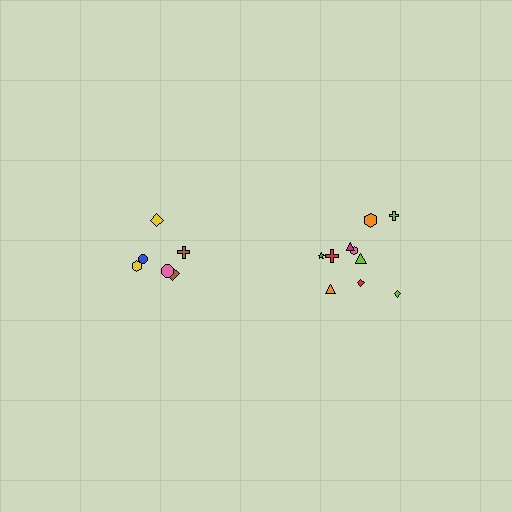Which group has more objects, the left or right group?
The right group.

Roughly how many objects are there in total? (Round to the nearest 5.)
Roughly 15 objects in total.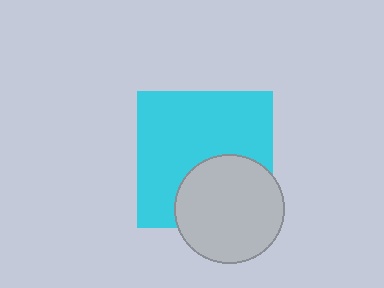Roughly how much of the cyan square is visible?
Most of it is visible (roughly 66%).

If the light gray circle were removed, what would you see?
You would see the complete cyan square.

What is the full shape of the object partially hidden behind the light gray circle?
The partially hidden object is a cyan square.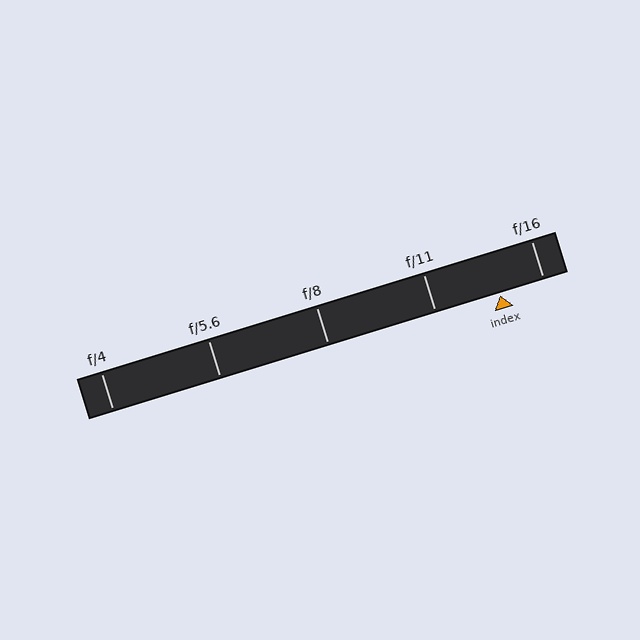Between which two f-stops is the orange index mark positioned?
The index mark is between f/11 and f/16.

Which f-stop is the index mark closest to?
The index mark is closest to f/16.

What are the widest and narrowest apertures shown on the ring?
The widest aperture shown is f/4 and the narrowest is f/16.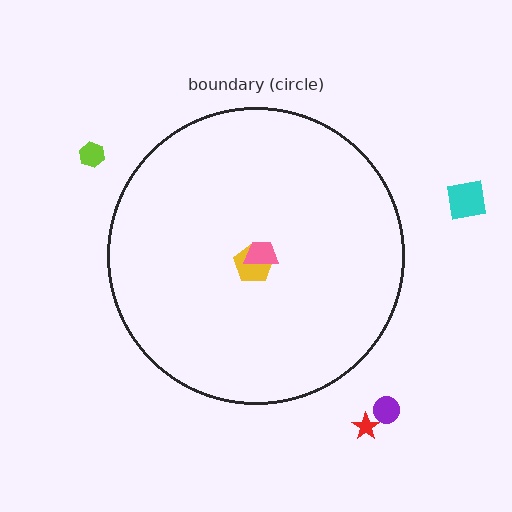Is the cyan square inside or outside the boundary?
Outside.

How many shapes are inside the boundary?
2 inside, 4 outside.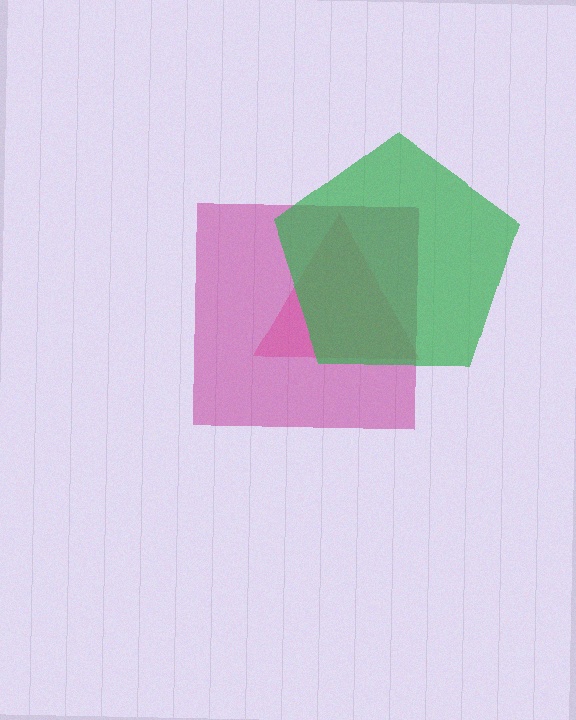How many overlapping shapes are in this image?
There are 3 overlapping shapes in the image.